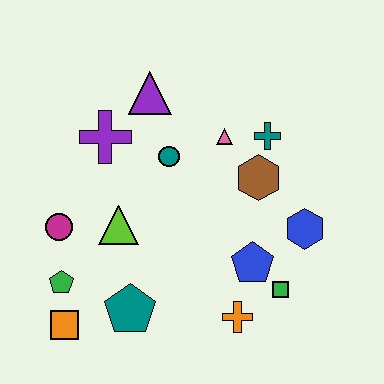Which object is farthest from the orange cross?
The purple triangle is farthest from the orange cross.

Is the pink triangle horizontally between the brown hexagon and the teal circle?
Yes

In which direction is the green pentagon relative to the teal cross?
The green pentagon is to the left of the teal cross.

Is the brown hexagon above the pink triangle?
No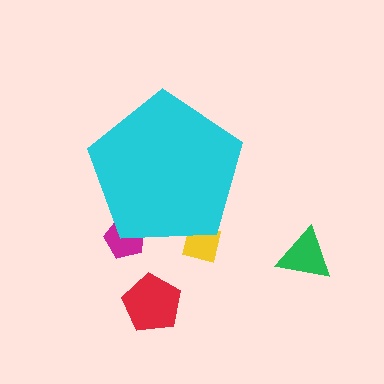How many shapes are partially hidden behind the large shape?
2 shapes are partially hidden.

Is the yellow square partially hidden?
Yes, the yellow square is partially hidden behind the cyan pentagon.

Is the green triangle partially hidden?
No, the green triangle is fully visible.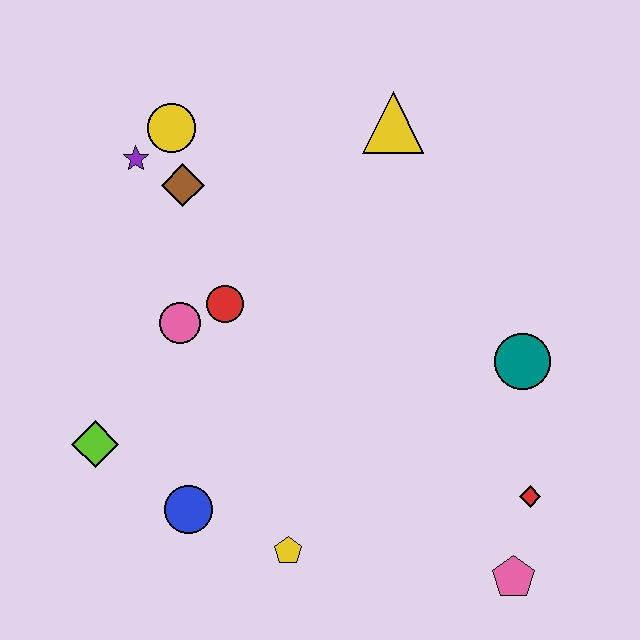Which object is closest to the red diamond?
The pink pentagon is closest to the red diamond.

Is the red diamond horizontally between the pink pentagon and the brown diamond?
No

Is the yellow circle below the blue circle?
No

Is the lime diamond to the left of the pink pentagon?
Yes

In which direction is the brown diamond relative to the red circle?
The brown diamond is above the red circle.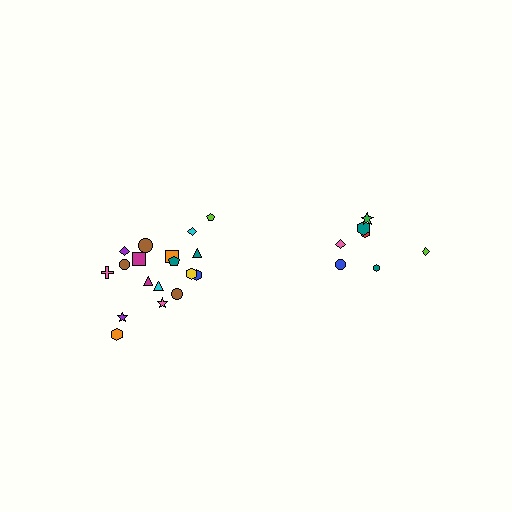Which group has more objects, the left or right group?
The left group.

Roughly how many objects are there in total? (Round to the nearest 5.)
Roughly 25 objects in total.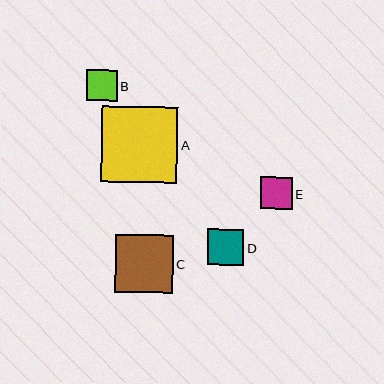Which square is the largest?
Square A is the largest with a size of approximately 76 pixels.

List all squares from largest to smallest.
From largest to smallest: A, C, D, E, B.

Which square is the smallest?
Square B is the smallest with a size of approximately 31 pixels.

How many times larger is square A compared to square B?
Square A is approximately 2.5 times the size of square B.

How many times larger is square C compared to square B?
Square C is approximately 1.9 times the size of square B.